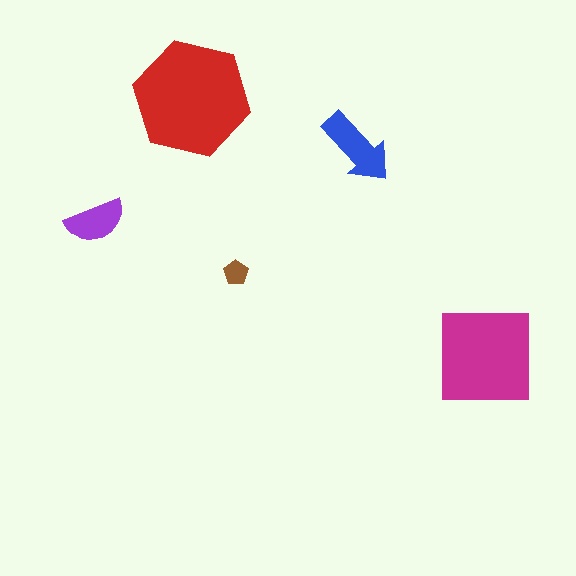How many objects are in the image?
There are 5 objects in the image.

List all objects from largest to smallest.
The red hexagon, the magenta square, the blue arrow, the purple semicircle, the brown pentagon.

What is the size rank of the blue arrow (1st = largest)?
3rd.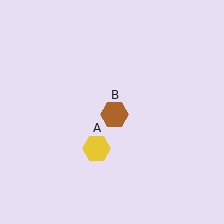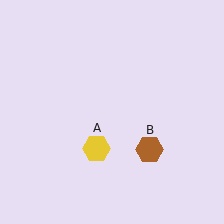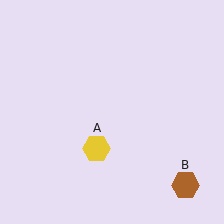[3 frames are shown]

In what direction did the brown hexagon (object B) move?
The brown hexagon (object B) moved down and to the right.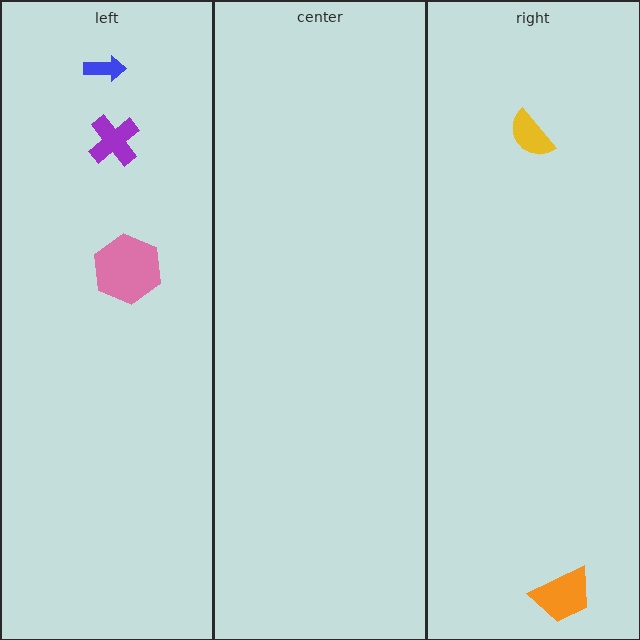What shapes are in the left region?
The pink hexagon, the blue arrow, the purple cross.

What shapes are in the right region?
The orange trapezoid, the yellow semicircle.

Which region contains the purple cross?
The left region.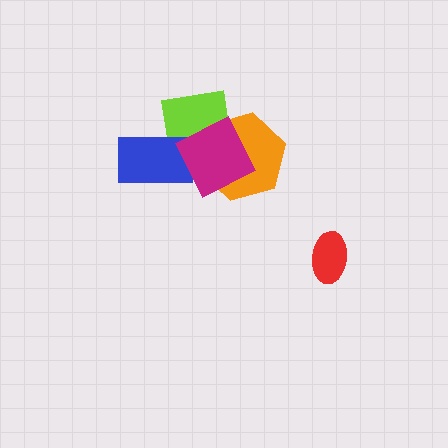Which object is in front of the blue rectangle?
The magenta diamond is in front of the blue rectangle.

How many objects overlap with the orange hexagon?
2 objects overlap with the orange hexagon.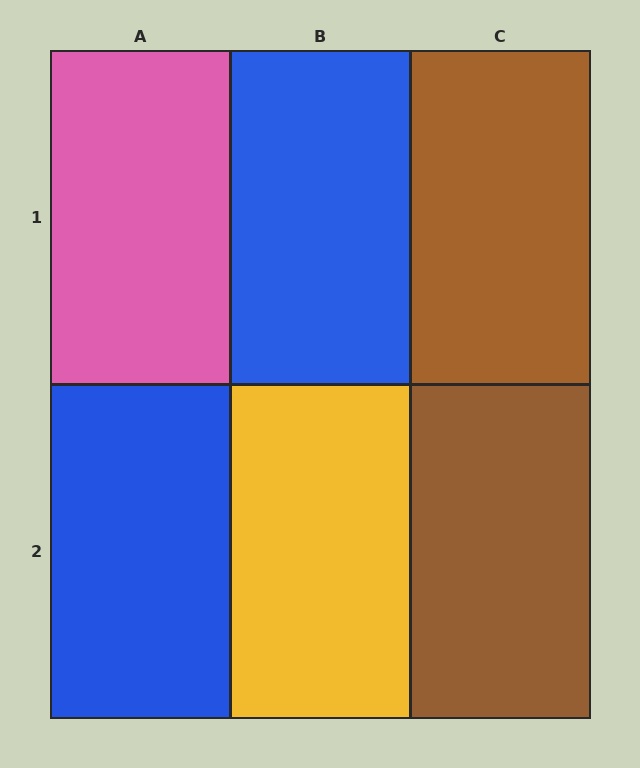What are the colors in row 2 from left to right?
Blue, yellow, brown.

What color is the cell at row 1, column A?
Pink.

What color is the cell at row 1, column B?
Blue.